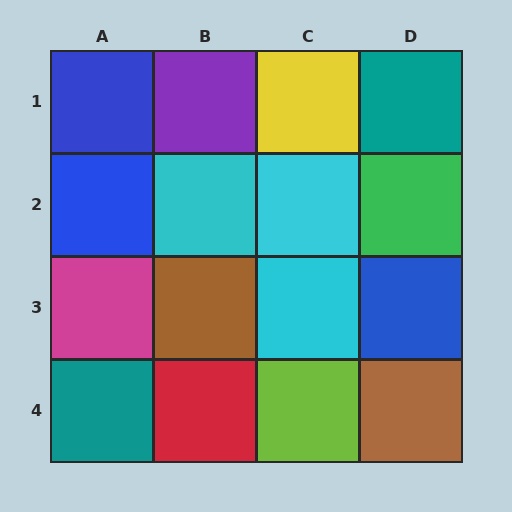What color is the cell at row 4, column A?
Teal.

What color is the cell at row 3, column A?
Magenta.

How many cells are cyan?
3 cells are cyan.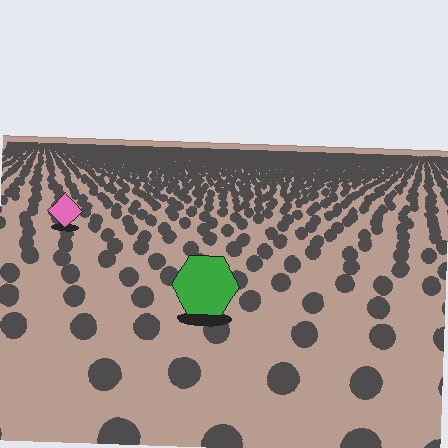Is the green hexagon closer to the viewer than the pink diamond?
Yes. The green hexagon is closer — you can tell from the texture gradient: the ground texture is coarser near it.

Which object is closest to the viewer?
The green hexagon is closest. The texture marks near it are larger and more spread out.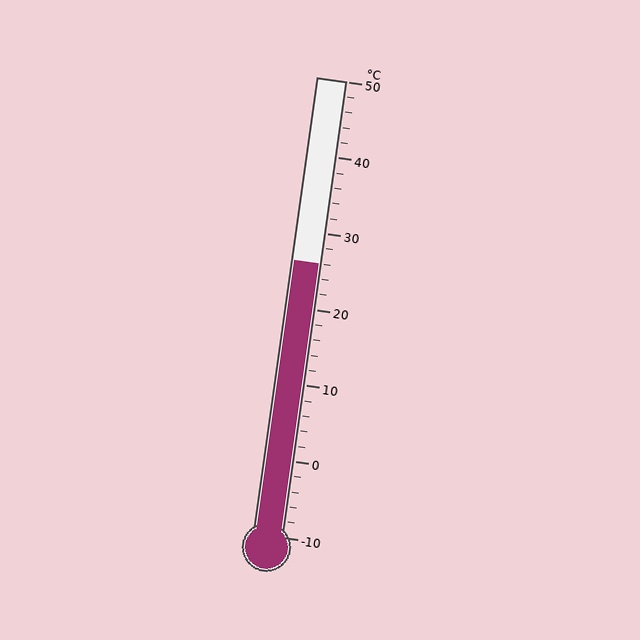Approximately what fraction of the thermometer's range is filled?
The thermometer is filled to approximately 60% of its range.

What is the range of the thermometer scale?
The thermometer scale ranges from -10°C to 50°C.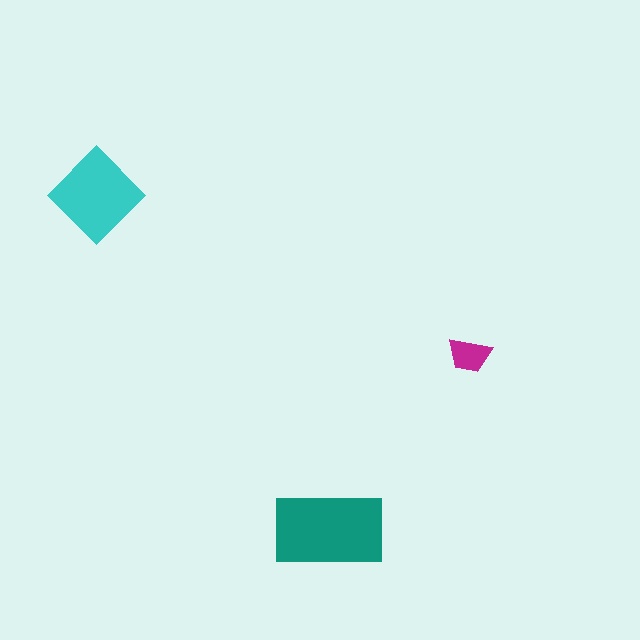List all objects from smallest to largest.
The magenta trapezoid, the cyan diamond, the teal rectangle.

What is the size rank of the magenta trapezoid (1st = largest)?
3rd.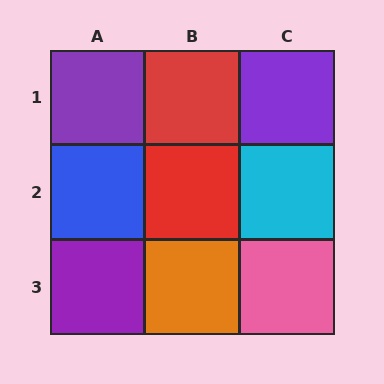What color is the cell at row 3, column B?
Orange.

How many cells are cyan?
1 cell is cyan.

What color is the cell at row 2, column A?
Blue.